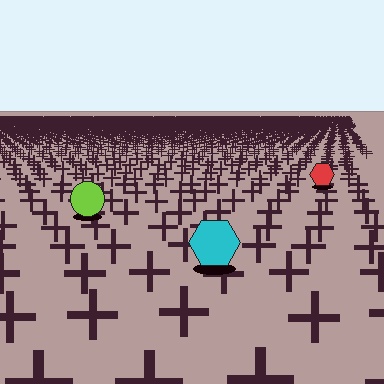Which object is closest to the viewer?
The cyan hexagon is closest. The texture marks near it are larger and more spread out.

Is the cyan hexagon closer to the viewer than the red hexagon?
Yes. The cyan hexagon is closer — you can tell from the texture gradient: the ground texture is coarser near it.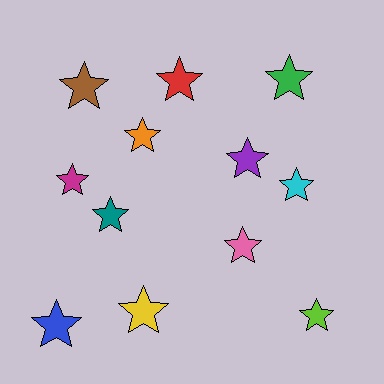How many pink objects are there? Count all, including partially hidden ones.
There is 1 pink object.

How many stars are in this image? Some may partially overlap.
There are 12 stars.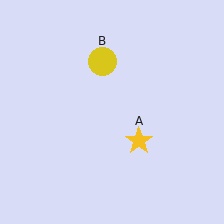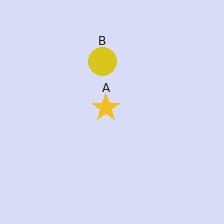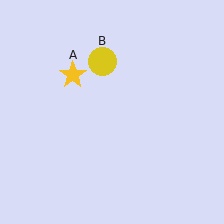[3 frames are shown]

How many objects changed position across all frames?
1 object changed position: yellow star (object A).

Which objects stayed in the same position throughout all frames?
Yellow circle (object B) remained stationary.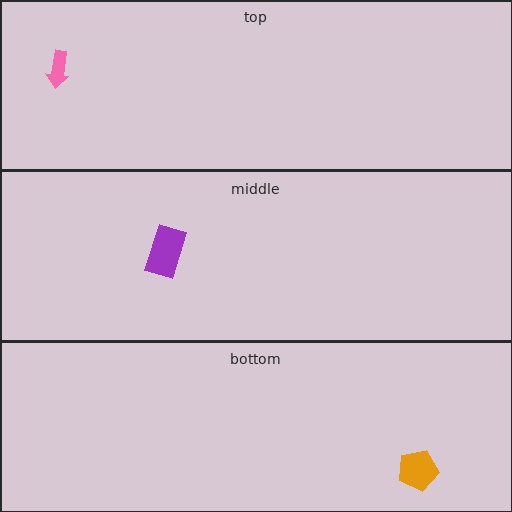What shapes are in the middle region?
The purple rectangle.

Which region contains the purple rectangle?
The middle region.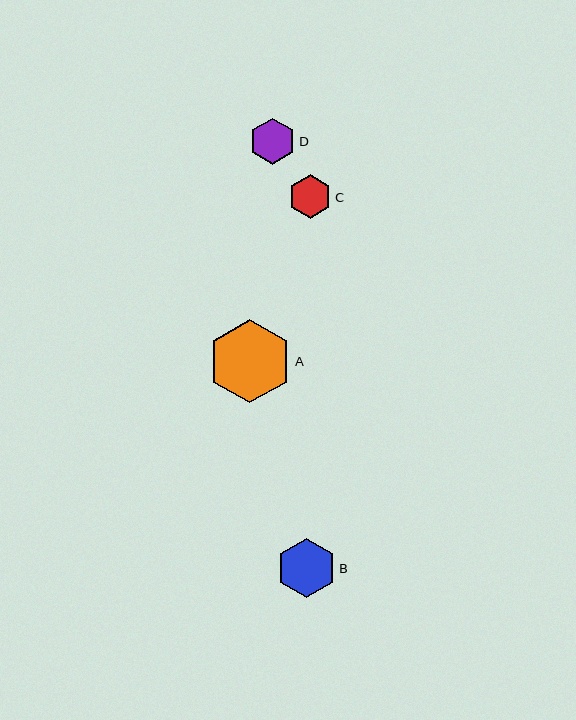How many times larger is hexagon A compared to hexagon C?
Hexagon A is approximately 1.9 times the size of hexagon C.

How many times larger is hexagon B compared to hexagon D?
Hexagon B is approximately 1.3 times the size of hexagon D.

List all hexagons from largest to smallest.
From largest to smallest: A, B, D, C.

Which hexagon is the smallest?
Hexagon C is the smallest with a size of approximately 44 pixels.